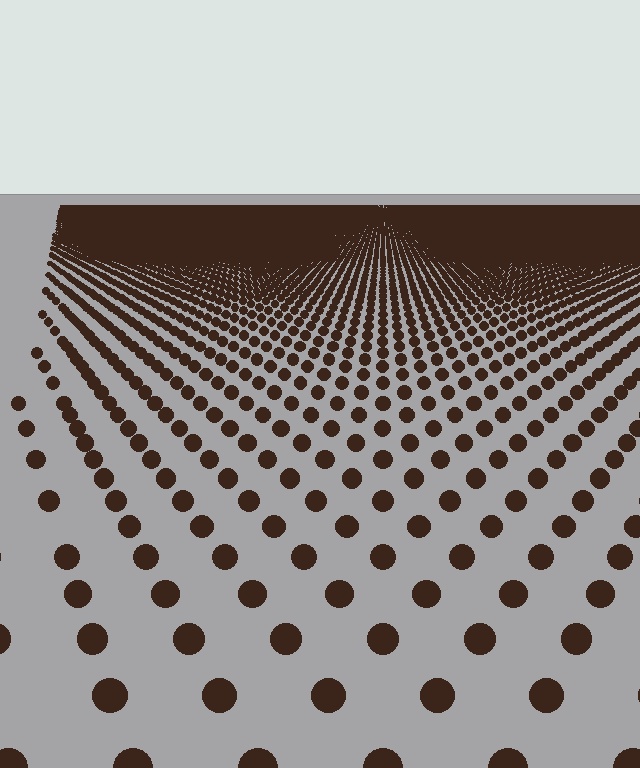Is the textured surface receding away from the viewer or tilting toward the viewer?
The surface is receding away from the viewer. Texture elements get smaller and denser toward the top.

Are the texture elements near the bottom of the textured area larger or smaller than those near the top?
Larger. Near the bottom, elements are closer to the viewer and appear at a bigger on-screen size.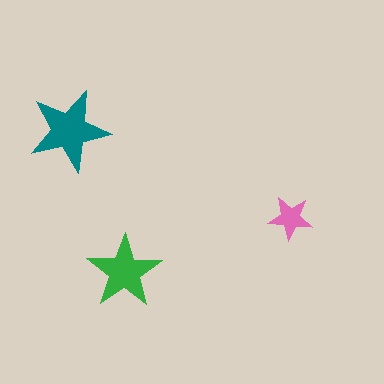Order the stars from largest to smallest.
the teal one, the green one, the pink one.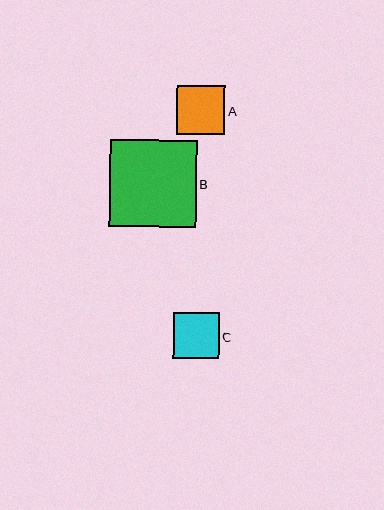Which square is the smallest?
Square C is the smallest with a size of approximately 46 pixels.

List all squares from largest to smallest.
From largest to smallest: B, A, C.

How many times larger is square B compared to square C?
Square B is approximately 1.9 times the size of square C.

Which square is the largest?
Square B is the largest with a size of approximately 87 pixels.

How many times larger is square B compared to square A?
Square B is approximately 1.8 times the size of square A.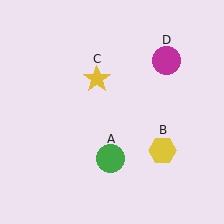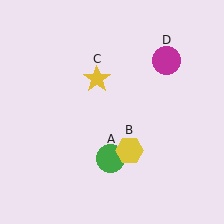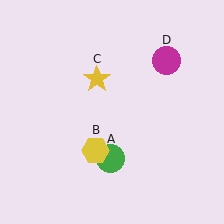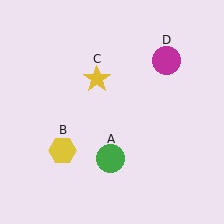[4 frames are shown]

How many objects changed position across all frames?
1 object changed position: yellow hexagon (object B).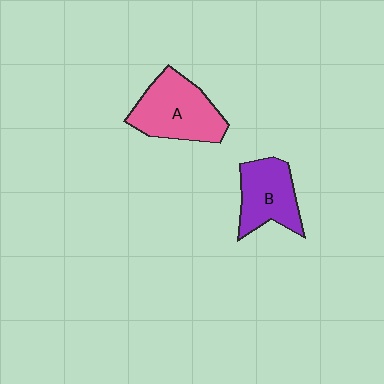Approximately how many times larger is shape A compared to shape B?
Approximately 1.3 times.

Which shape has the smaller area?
Shape B (purple).